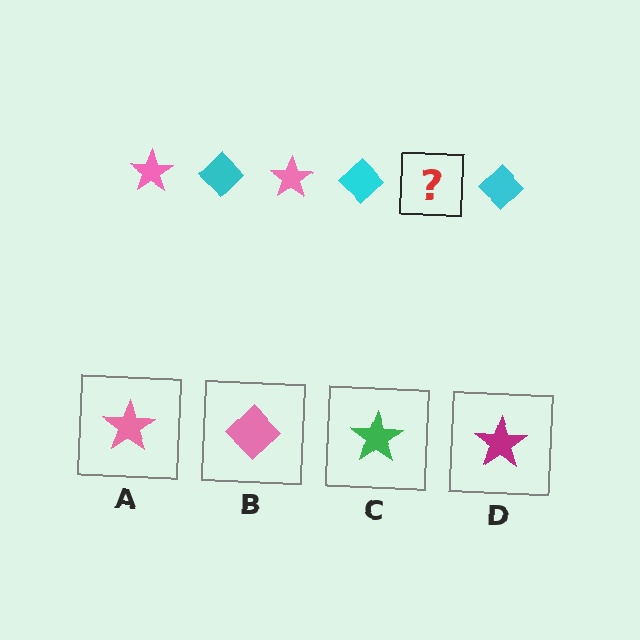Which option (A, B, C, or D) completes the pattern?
A.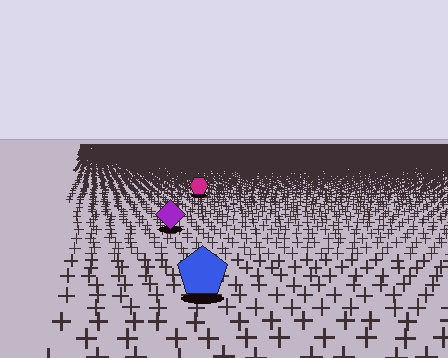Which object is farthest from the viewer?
The magenta hexagon is farthest from the viewer. It appears smaller and the ground texture around it is denser.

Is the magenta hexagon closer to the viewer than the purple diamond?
No. The purple diamond is closer — you can tell from the texture gradient: the ground texture is coarser near it.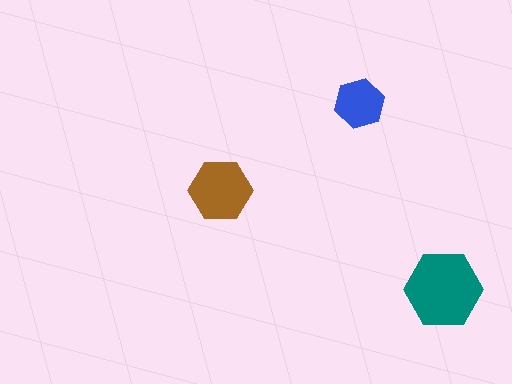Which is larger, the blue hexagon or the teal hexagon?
The teal one.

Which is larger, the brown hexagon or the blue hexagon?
The brown one.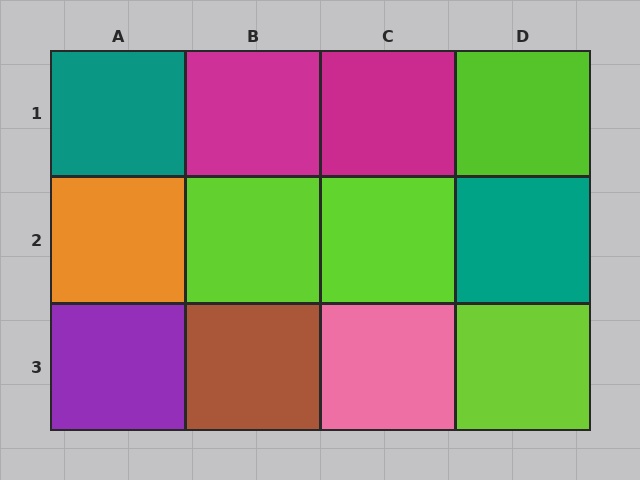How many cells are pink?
1 cell is pink.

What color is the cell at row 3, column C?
Pink.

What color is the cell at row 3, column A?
Purple.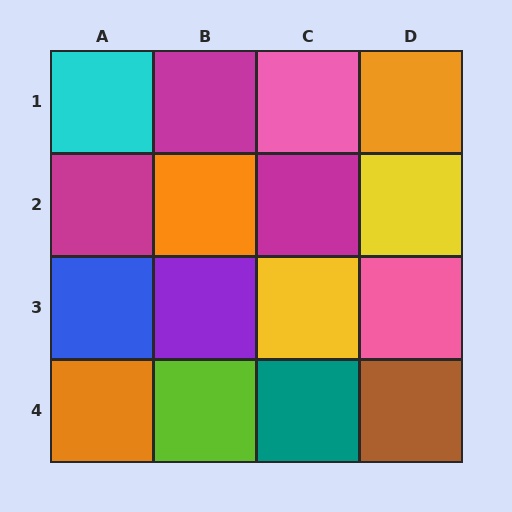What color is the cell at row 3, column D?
Pink.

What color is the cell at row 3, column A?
Blue.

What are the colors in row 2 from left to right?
Magenta, orange, magenta, yellow.